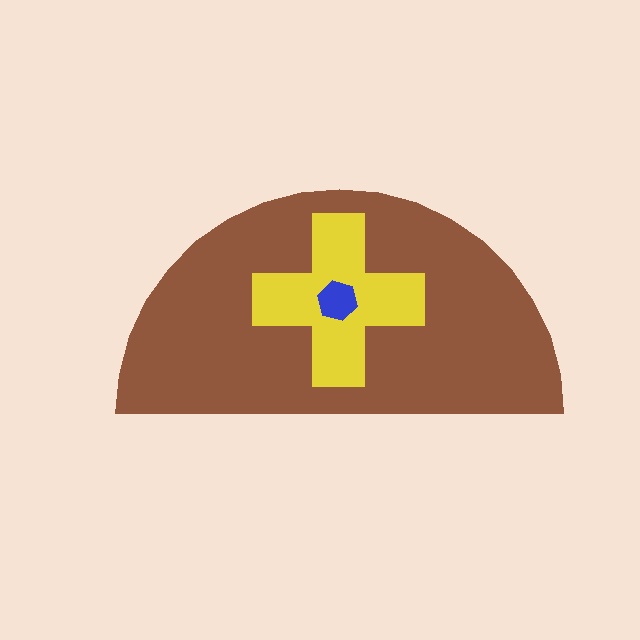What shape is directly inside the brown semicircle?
The yellow cross.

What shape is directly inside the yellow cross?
The blue hexagon.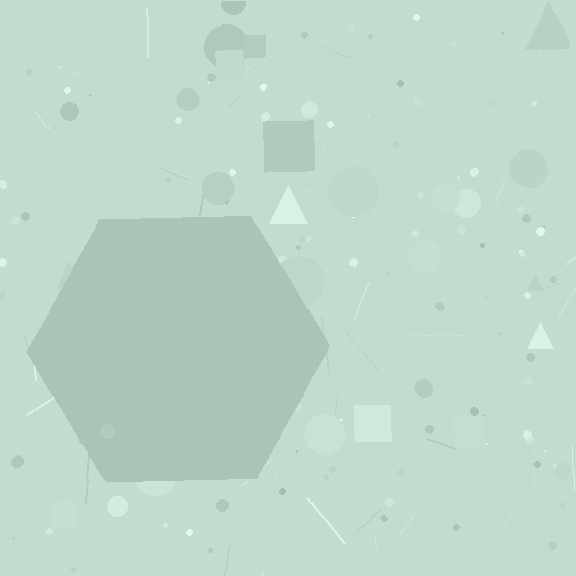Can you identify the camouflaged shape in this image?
The camouflaged shape is a hexagon.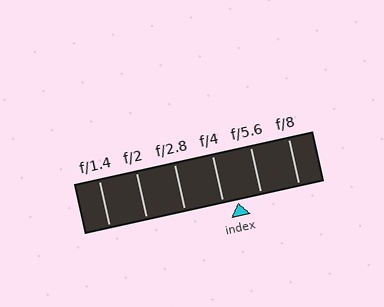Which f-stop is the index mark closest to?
The index mark is closest to f/4.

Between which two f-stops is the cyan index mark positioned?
The index mark is between f/4 and f/5.6.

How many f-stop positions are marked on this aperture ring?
There are 6 f-stop positions marked.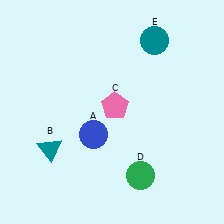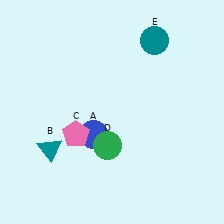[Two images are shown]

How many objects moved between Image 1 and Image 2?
2 objects moved between the two images.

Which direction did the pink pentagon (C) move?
The pink pentagon (C) moved left.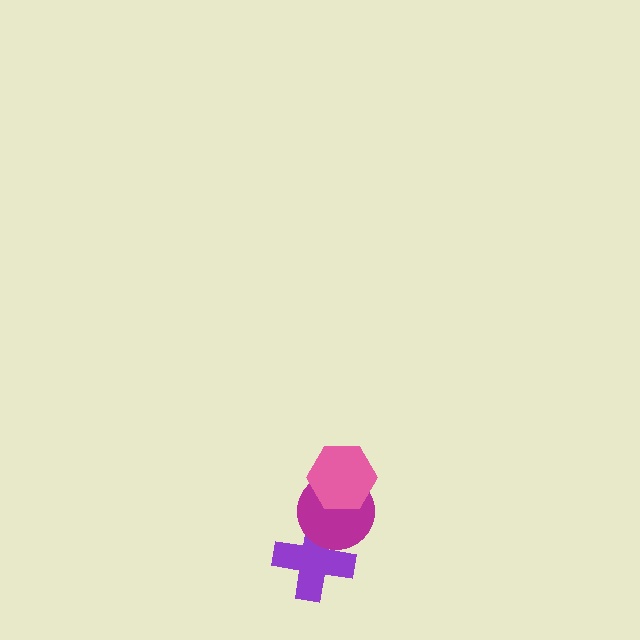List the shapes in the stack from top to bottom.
From top to bottom: the pink hexagon, the magenta circle, the purple cross.